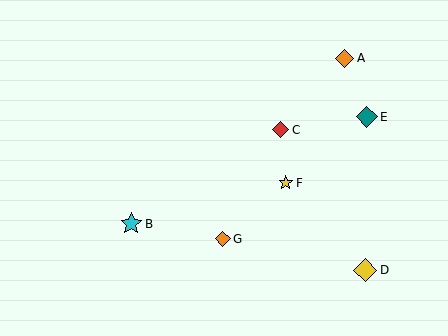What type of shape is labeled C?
Shape C is a red diamond.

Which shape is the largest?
The yellow diamond (labeled D) is the largest.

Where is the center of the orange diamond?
The center of the orange diamond is at (345, 58).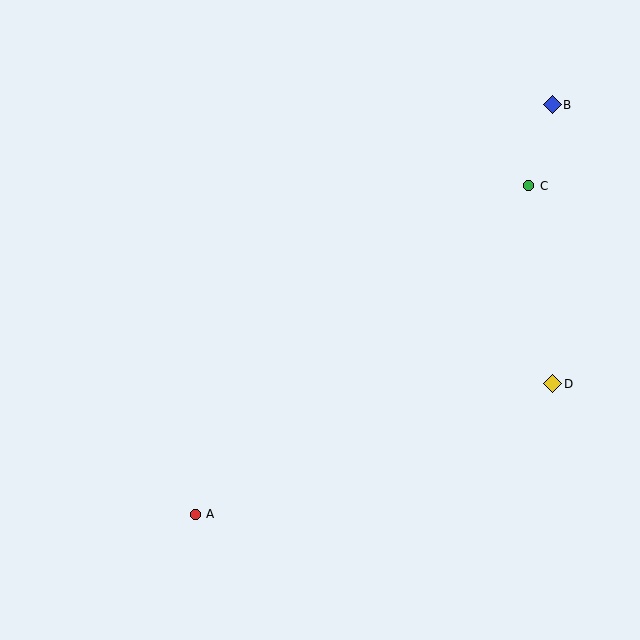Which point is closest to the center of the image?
Point A at (195, 514) is closest to the center.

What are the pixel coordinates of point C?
Point C is at (529, 186).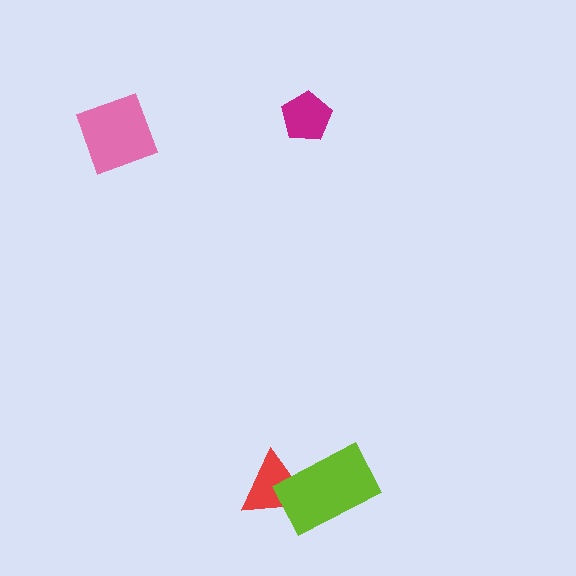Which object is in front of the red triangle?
The lime rectangle is in front of the red triangle.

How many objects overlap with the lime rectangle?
1 object overlaps with the lime rectangle.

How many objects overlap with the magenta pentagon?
0 objects overlap with the magenta pentagon.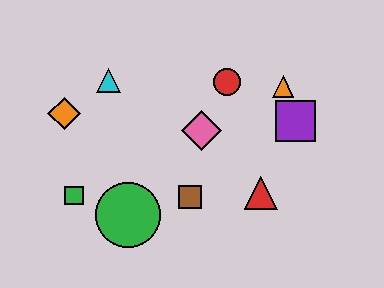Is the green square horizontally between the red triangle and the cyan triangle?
No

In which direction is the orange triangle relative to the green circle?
The orange triangle is to the right of the green circle.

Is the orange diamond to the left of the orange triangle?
Yes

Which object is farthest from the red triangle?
The orange diamond is farthest from the red triangle.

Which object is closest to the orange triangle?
The purple square is closest to the orange triangle.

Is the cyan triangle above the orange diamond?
Yes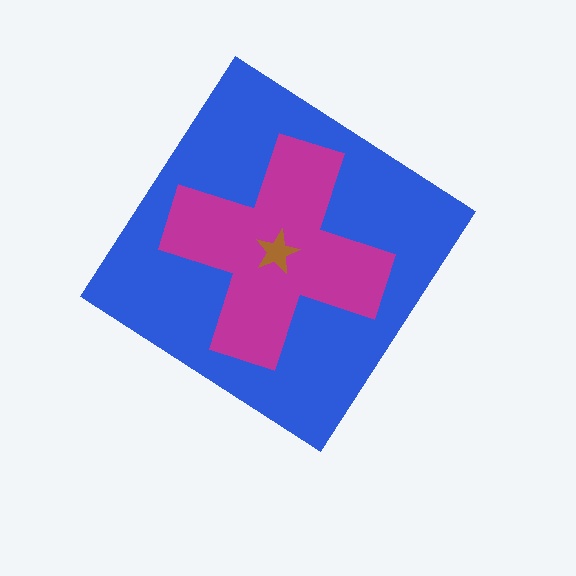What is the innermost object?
The brown star.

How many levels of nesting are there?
3.